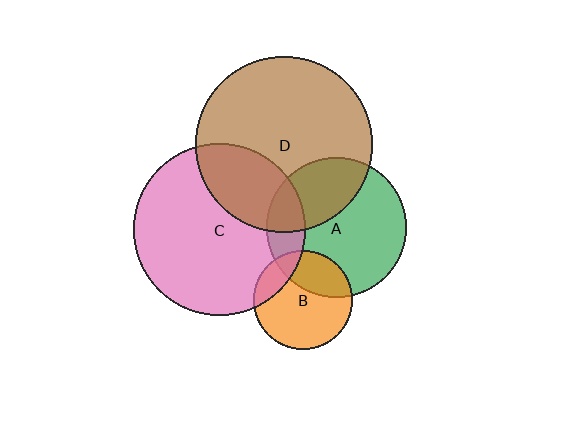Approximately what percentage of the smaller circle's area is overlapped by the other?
Approximately 35%.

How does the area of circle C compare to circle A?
Approximately 1.5 times.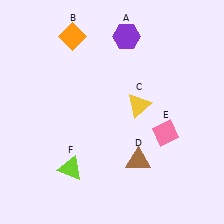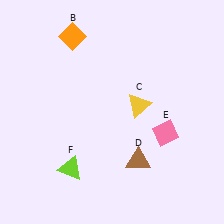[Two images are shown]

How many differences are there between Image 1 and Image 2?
There is 1 difference between the two images.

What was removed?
The purple hexagon (A) was removed in Image 2.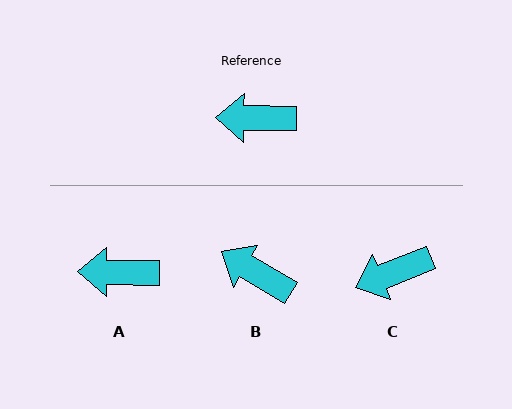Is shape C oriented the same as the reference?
No, it is off by about 22 degrees.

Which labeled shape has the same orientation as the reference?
A.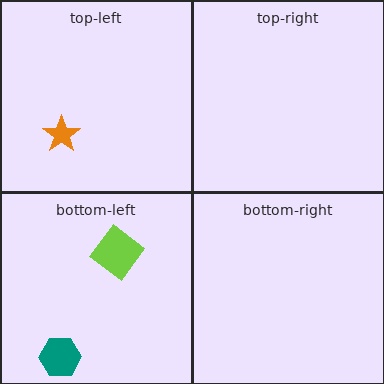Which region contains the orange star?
The top-left region.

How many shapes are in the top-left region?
1.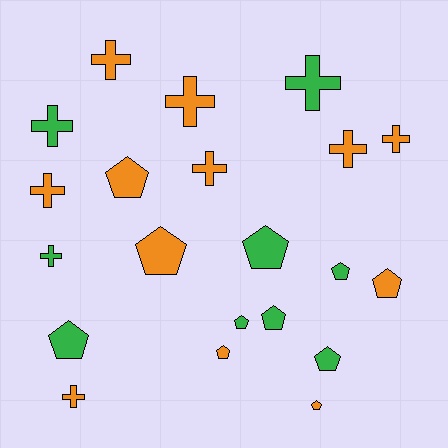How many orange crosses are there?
There are 7 orange crosses.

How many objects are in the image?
There are 21 objects.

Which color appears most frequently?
Orange, with 12 objects.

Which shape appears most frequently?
Pentagon, with 11 objects.